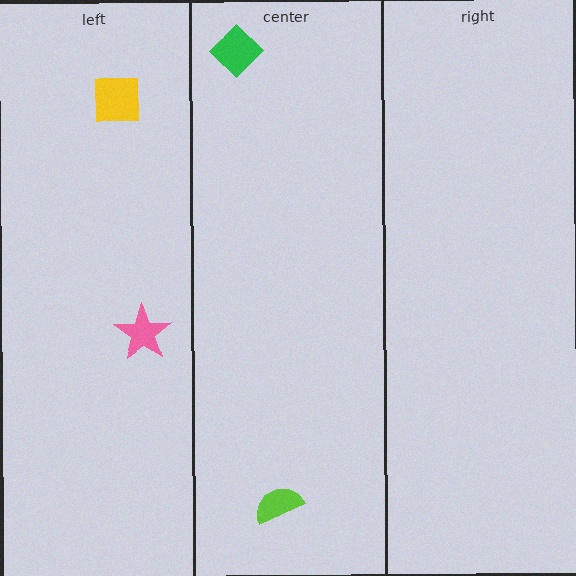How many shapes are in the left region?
2.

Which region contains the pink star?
The left region.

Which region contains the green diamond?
The center region.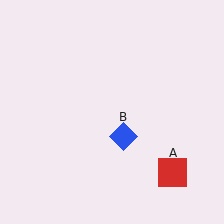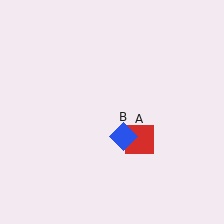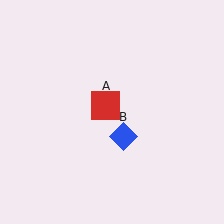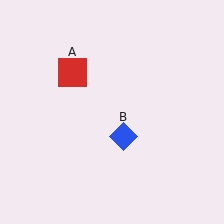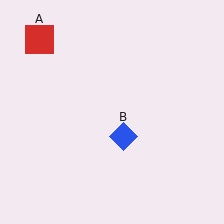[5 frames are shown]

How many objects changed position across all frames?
1 object changed position: red square (object A).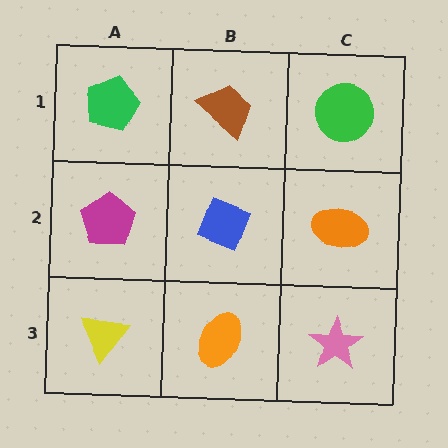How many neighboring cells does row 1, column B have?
3.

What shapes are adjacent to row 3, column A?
A magenta pentagon (row 2, column A), an orange ellipse (row 3, column B).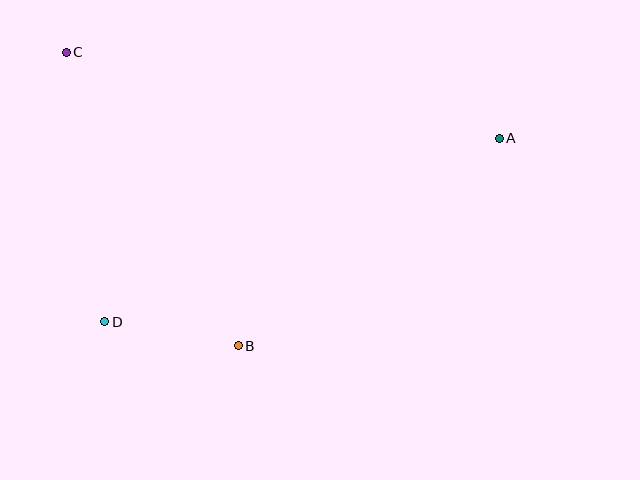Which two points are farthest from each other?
Points A and C are farthest from each other.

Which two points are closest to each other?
Points B and D are closest to each other.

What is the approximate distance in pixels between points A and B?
The distance between A and B is approximately 334 pixels.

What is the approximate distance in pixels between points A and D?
The distance between A and D is approximately 435 pixels.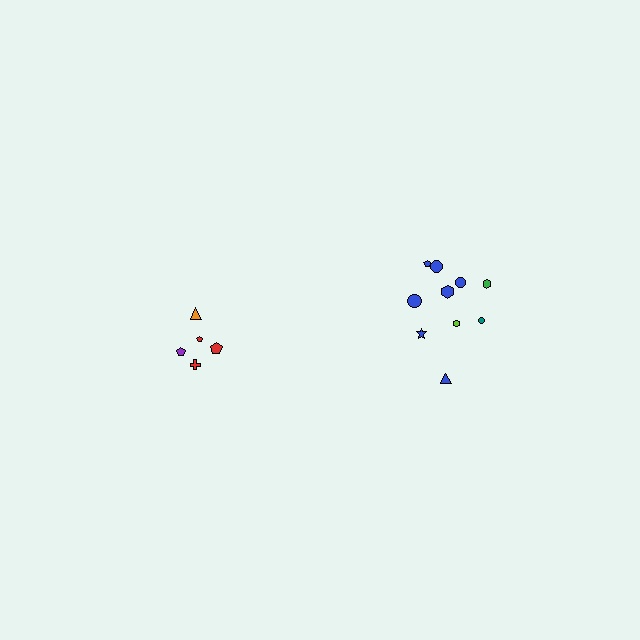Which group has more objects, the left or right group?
The right group.